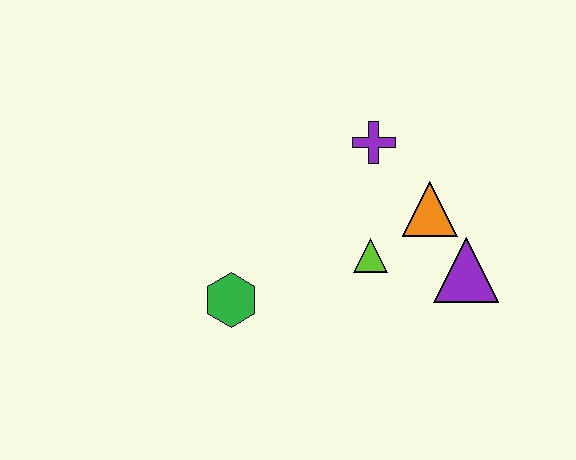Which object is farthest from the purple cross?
The green hexagon is farthest from the purple cross.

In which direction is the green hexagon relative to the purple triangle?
The green hexagon is to the left of the purple triangle.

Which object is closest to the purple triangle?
The orange triangle is closest to the purple triangle.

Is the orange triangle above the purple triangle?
Yes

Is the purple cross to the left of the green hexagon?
No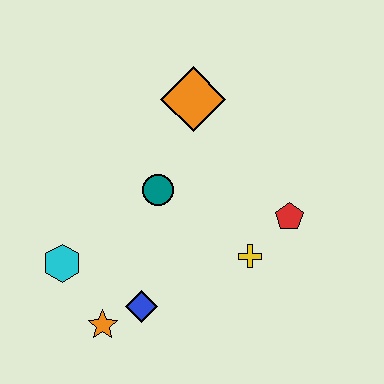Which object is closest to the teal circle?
The orange diamond is closest to the teal circle.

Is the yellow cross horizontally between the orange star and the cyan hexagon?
No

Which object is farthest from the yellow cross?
The cyan hexagon is farthest from the yellow cross.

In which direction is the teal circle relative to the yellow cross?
The teal circle is to the left of the yellow cross.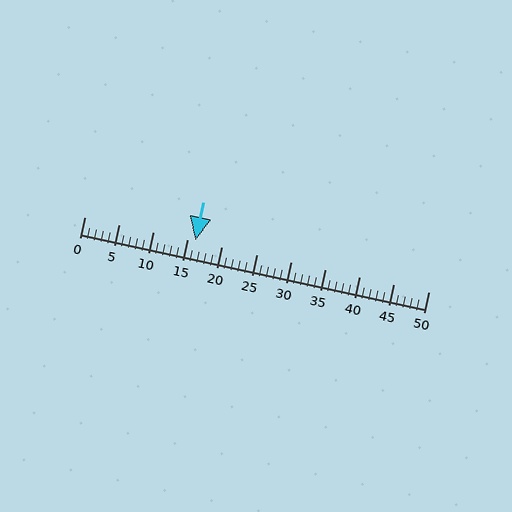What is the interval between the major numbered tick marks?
The major tick marks are spaced 5 units apart.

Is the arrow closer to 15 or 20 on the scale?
The arrow is closer to 15.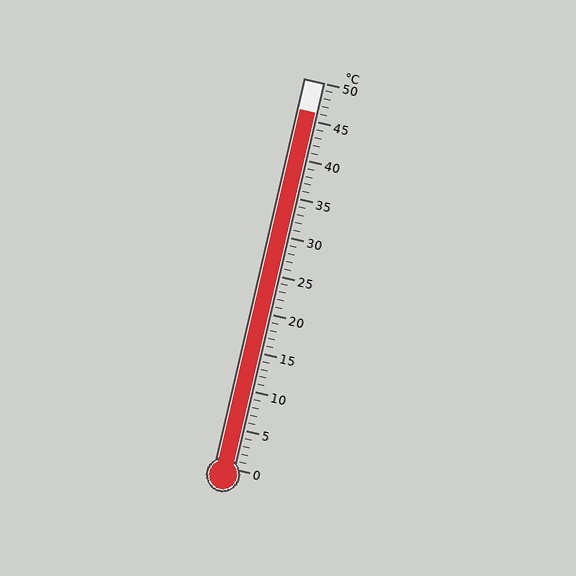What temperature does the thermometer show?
The thermometer shows approximately 46°C.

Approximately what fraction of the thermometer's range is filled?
The thermometer is filled to approximately 90% of its range.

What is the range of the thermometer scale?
The thermometer scale ranges from 0°C to 50°C.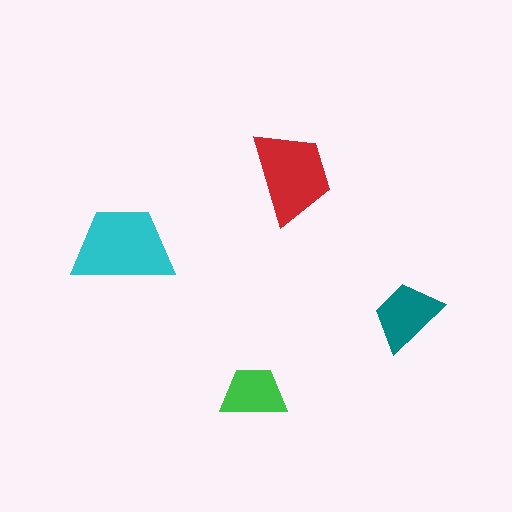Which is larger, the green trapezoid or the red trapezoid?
The red one.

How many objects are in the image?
There are 4 objects in the image.